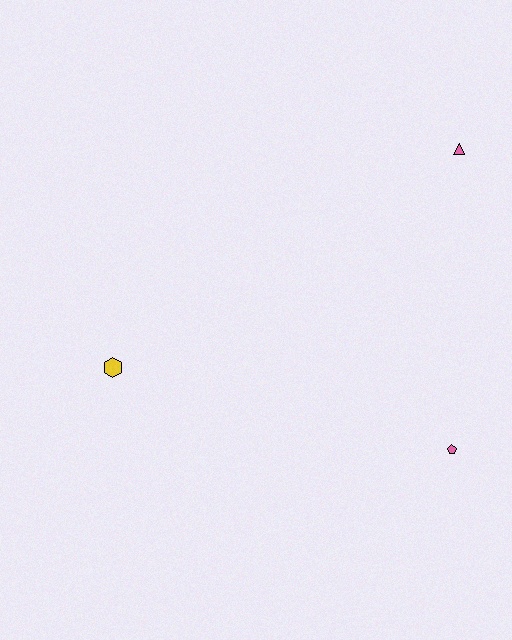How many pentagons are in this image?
There is 1 pentagon.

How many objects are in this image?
There are 3 objects.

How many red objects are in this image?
There are no red objects.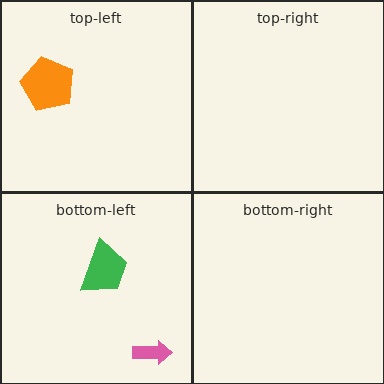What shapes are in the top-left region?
The orange pentagon.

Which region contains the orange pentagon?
The top-left region.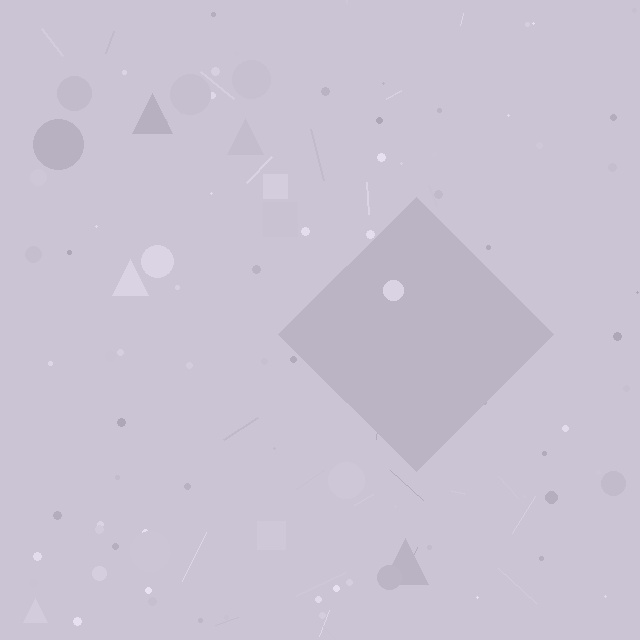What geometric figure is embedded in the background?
A diamond is embedded in the background.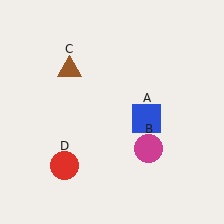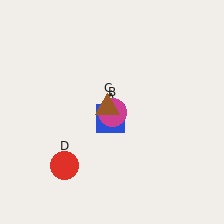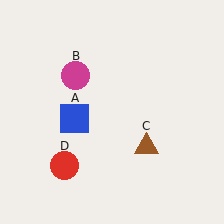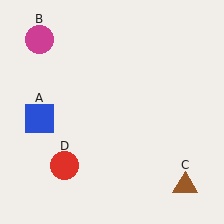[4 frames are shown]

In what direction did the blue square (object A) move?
The blue square (object A) moved left.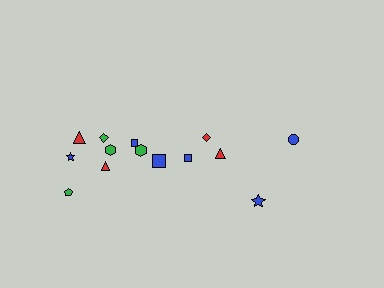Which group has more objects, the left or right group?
The left group.